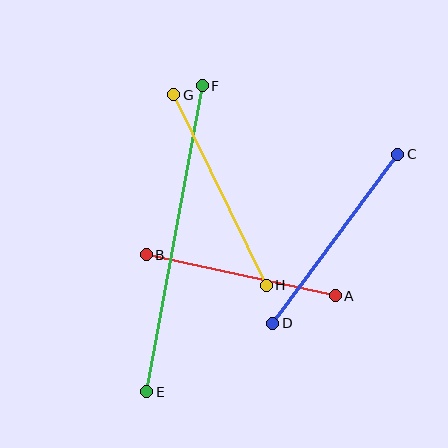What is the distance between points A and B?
The distance is approximately 193 pixels.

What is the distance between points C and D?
The distance is approximately 210 pixels.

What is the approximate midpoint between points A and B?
The midpoint is at approximately (241, 275) pixels.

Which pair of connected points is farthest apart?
Points E and F are farthest apart.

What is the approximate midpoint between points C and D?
The midpoint is at approximately (335, 239) pixels.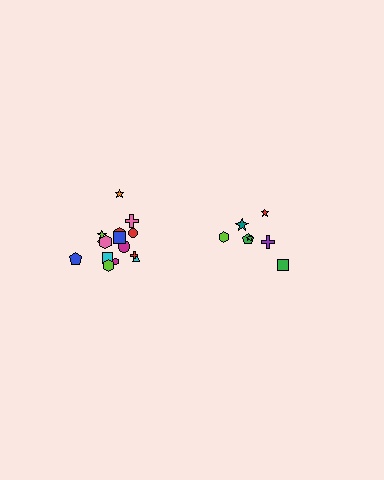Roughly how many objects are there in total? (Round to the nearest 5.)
Roughly 20 objects in total.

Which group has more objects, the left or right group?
The left group.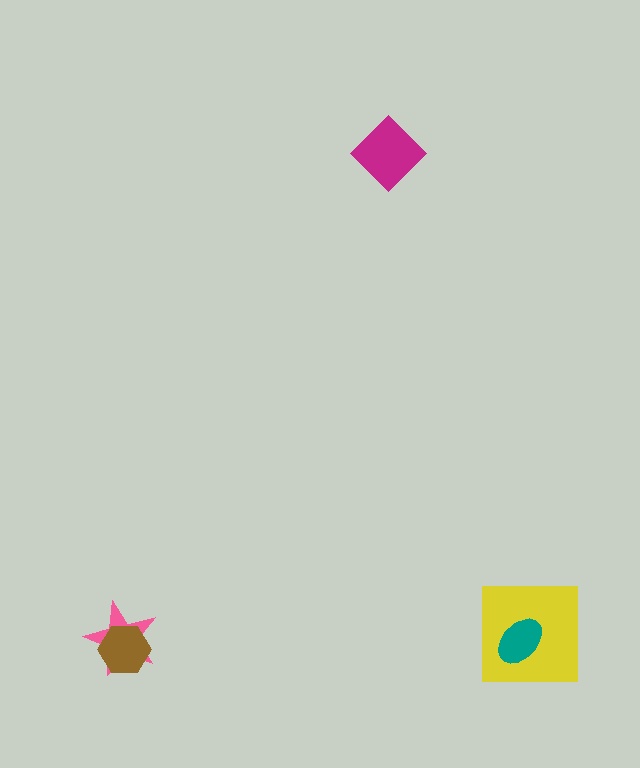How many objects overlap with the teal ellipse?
1 object overlaps with the teal ellipse.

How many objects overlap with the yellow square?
1 object overlaps with the yellow square.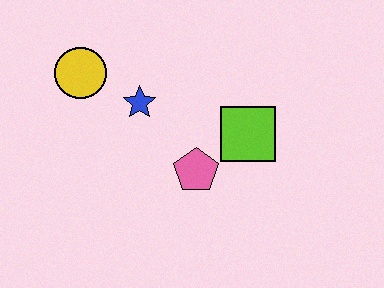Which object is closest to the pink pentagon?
The lime square is closest to the pink pentagon.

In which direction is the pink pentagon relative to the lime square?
The pink pentagon is to the left of the lime square.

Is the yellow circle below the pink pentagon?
No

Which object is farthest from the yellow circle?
The lime square is farthest from the yellow circle.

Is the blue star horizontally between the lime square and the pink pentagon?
No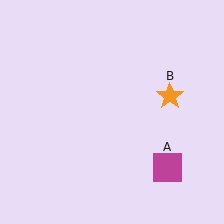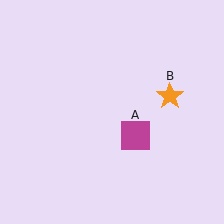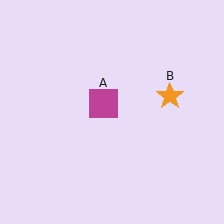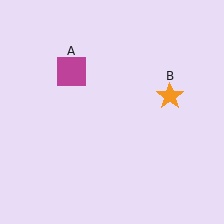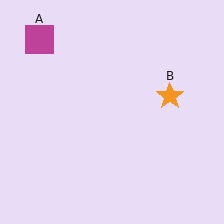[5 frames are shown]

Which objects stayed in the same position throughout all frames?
Orange star (object B) remained stationary.